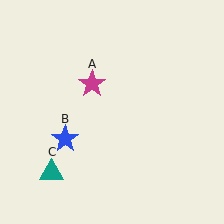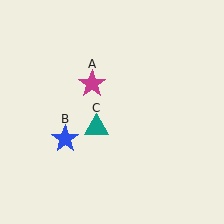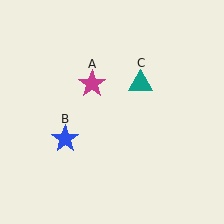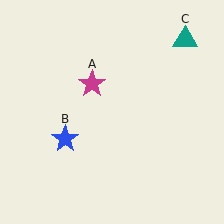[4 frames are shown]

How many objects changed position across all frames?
1 object changed position: teal triangle (object C).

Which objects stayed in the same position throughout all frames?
Magenta star (object A) and blue star (object B) remained stationary.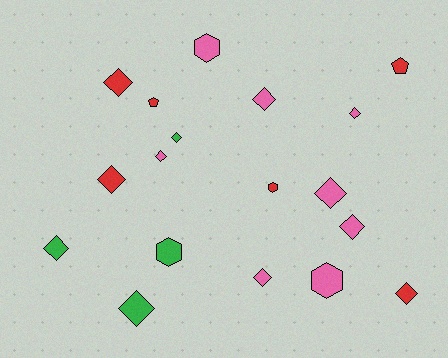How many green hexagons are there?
There is 1 green hexagon.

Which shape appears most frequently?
Diamond, with 12 objects.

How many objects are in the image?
There are 18 objects.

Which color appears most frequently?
Pink, with 8 objects.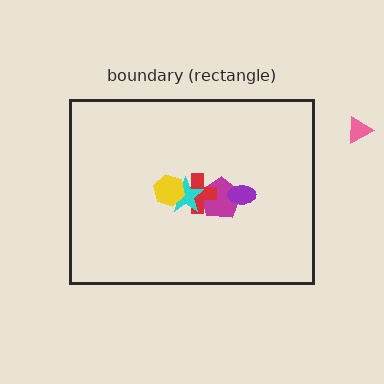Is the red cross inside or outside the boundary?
Inside.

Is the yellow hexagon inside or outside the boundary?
Inside.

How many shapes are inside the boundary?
5 inside, 1 outside.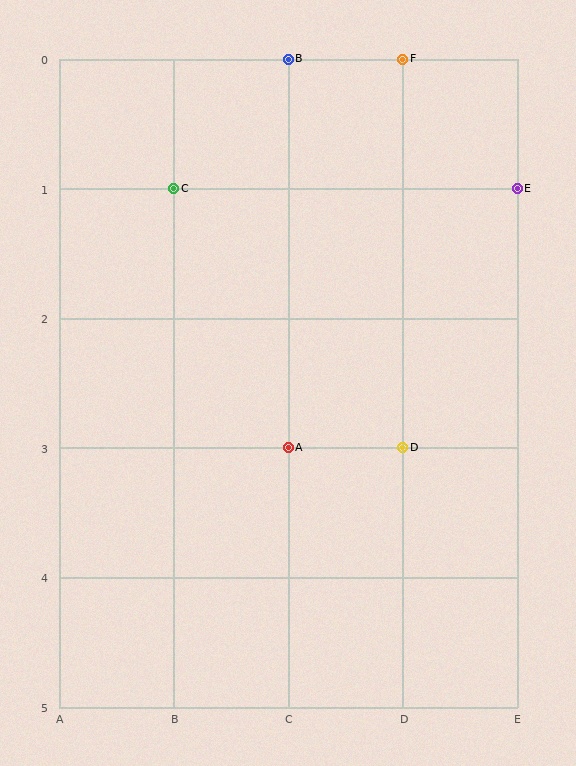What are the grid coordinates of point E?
Point E is at grid coordinates (E, 1).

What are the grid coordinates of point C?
Point C is at grid coordinates (B, 1).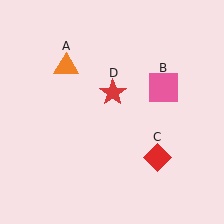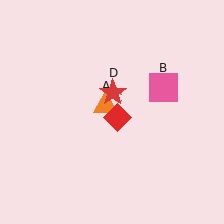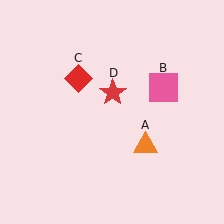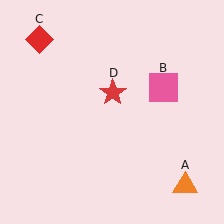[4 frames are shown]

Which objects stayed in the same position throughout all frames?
Pink square (object B) and red star (object D) remained stationary.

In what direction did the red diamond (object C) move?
The red diamond (object C) moved up and to the left.